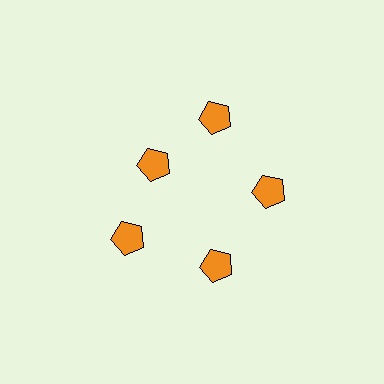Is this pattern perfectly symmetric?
No. The 5 orange pentagons are arranged in a ring, but one element near the 10 o'clock position is pulled inward toward the center, breaking the 5-fold rotational symmetry.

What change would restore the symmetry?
The symmetry would be restored by moving it outward, back onto the ring so that all 5 pentagons sit at equal angles and equal distance from the center.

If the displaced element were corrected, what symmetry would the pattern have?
It would have 5-fold rotational symmetry — the pattern would map onto itself every 72 degrees.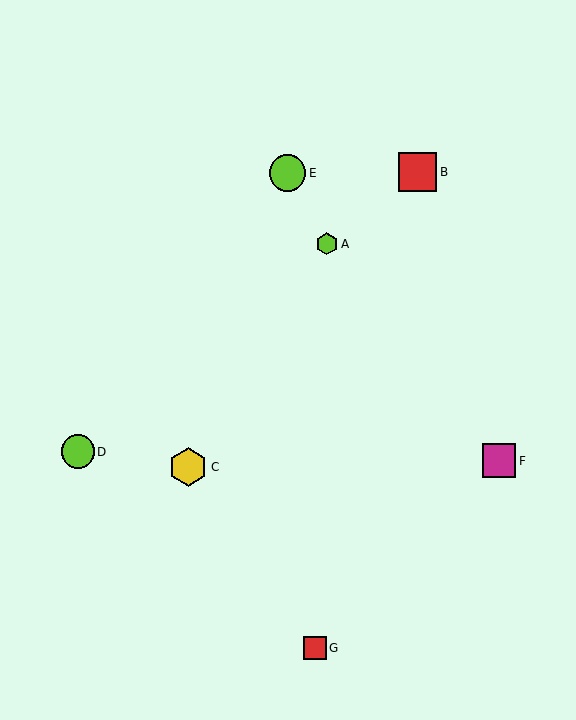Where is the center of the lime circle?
The center of the lime circle is at (78, 452).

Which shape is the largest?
The yellow hexagon (labeled C) is the largest.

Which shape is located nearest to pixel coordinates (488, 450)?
The magenta square (labeled F) at (499, 461) is nearest to that location.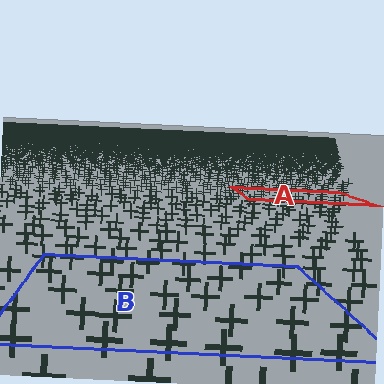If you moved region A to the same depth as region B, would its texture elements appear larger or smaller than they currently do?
They would appear larger. At a closer depth, the same texture elements are projected at a bigger on-screen size.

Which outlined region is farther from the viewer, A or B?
Region A is farther from the viewer — the texture elements inside it appear smaller and more densely packed.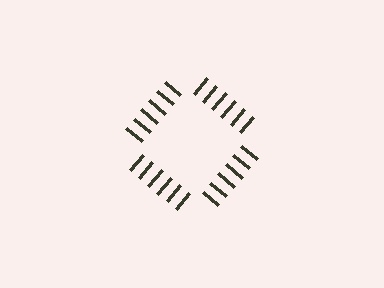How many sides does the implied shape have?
4 sides — the line-ends trace a square.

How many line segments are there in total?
24 — 6 along each of the 4 edges.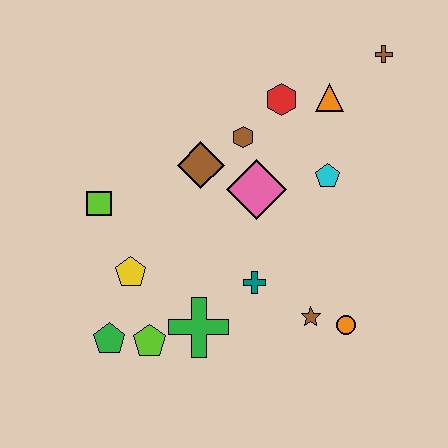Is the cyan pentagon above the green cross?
Yes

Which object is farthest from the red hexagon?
The green pentagon is farthest from the red hexagon.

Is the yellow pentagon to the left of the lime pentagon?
Yes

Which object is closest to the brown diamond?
The brown hexagon is closest to the brown diamond.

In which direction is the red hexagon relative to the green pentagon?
The red hexagon is above the green pentagon.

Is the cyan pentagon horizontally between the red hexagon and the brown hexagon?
No